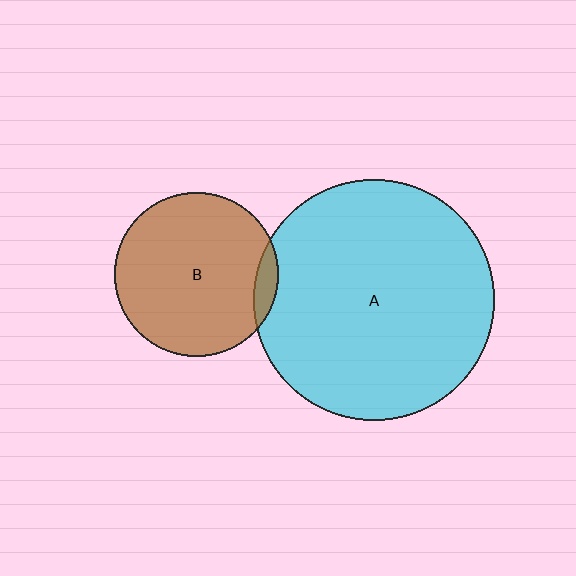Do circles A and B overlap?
Yes.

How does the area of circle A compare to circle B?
Approximately 2.2 times.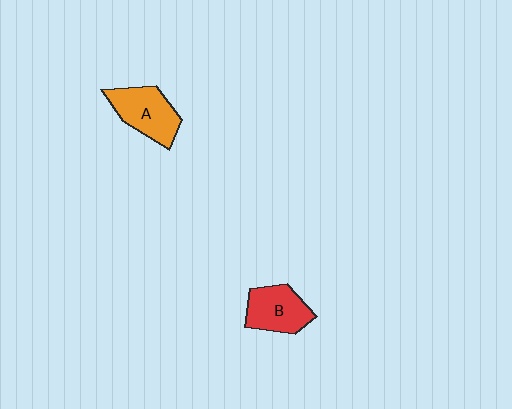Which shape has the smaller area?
Shape B (red).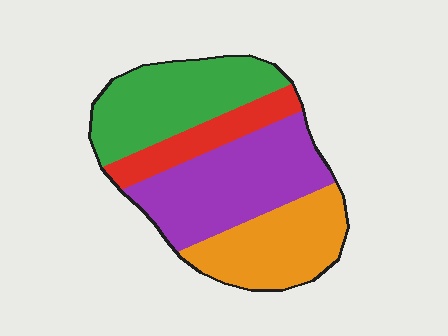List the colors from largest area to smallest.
From largest to smallest: purple, green, orange, red.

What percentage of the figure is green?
Green covers 28% of the figure.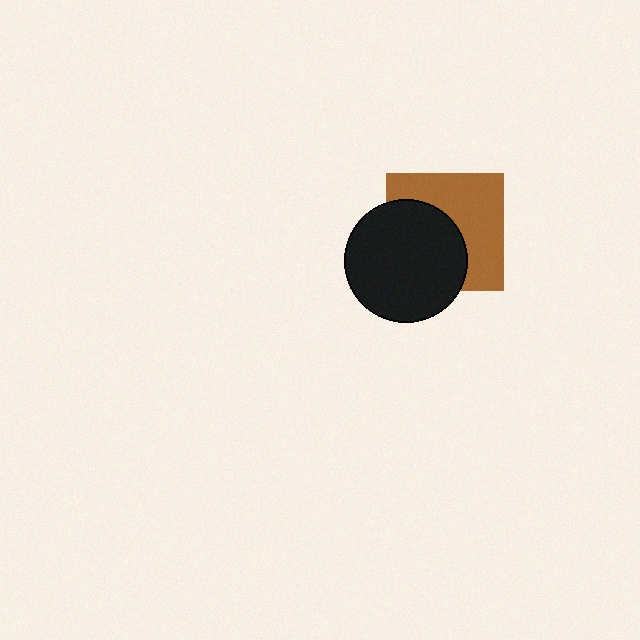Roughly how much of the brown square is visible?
About half of it is visible (roughly 52%).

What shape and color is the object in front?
The object in front is a black circle.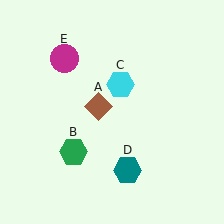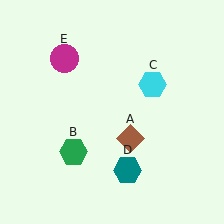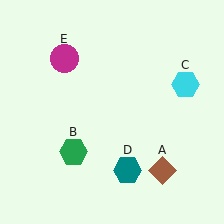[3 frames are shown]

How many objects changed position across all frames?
2 objects changed position: brown diamond (object A), cyan hexagon (object C).